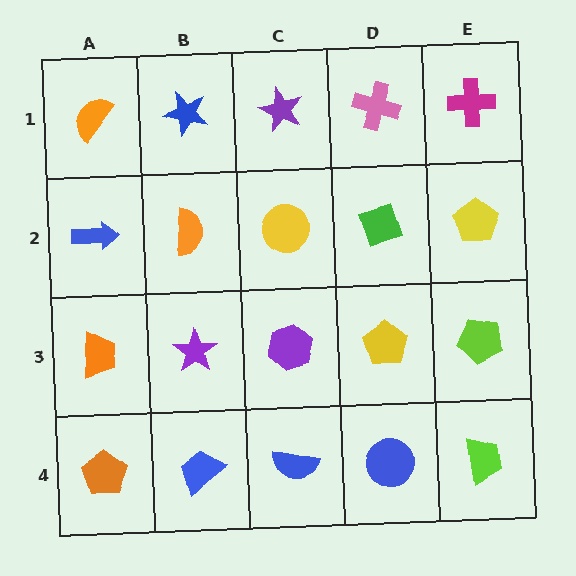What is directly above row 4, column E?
A lime pentagon.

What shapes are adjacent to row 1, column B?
An orange semicircle (row 2, column B), an orange semicircle (row 1, column A), a purple star (row 1, column C).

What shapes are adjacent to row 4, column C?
A purple hexagon (row 3, column C), a blue trapezoid (row 4, column B), a blue circle (row 4, column D).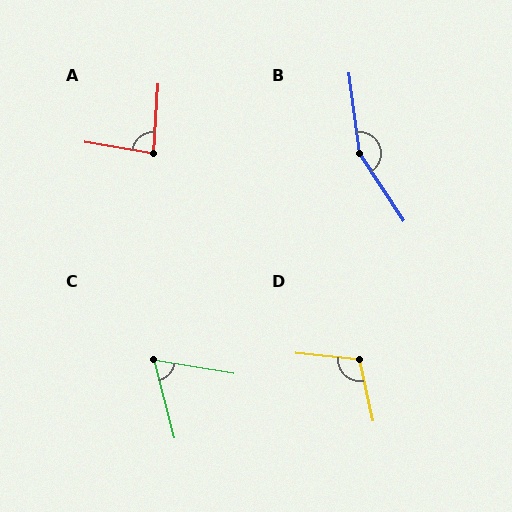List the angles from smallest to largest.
C (66°), A (84°), D (108°), B (154°).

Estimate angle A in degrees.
Approximately 84 degrees.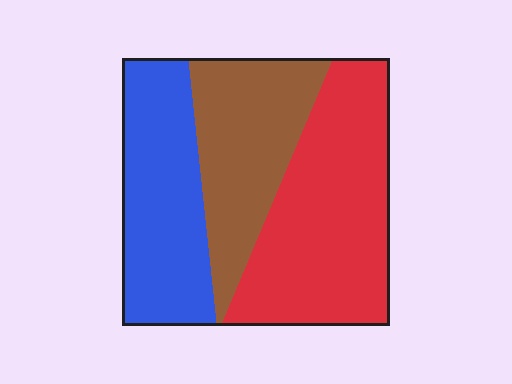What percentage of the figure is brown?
Brown takes up between a sixth and a third of the figure.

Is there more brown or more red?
Red.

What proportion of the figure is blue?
Blue covers 30% of the figure.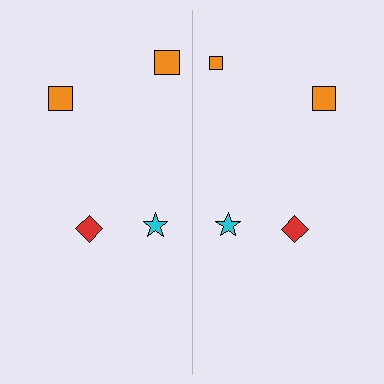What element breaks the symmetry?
The orange square on the right side has a different size than its mirror counterpart.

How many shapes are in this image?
There are 8 shapes in this image.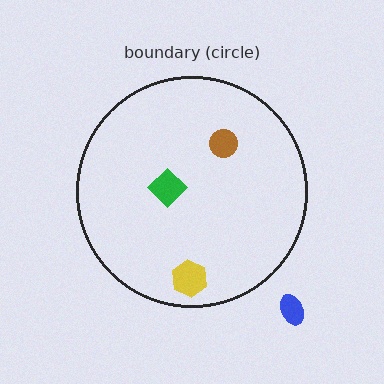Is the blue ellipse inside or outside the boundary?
Outside.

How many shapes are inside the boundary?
3 inside, 1 outside.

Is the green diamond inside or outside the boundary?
Inside.